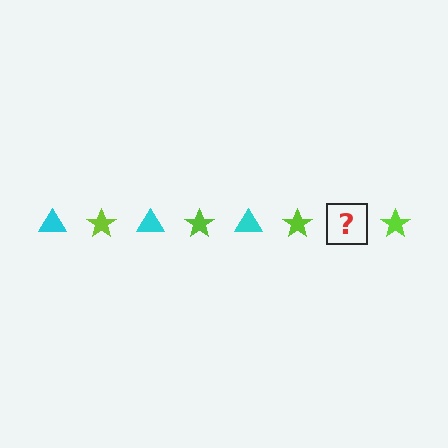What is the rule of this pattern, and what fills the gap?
The rule is that the pattern alternates between cyan triangle and lime star. The gap should be filled with a cyan triangle.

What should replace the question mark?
The question mark should be replaced with a cyan triangle.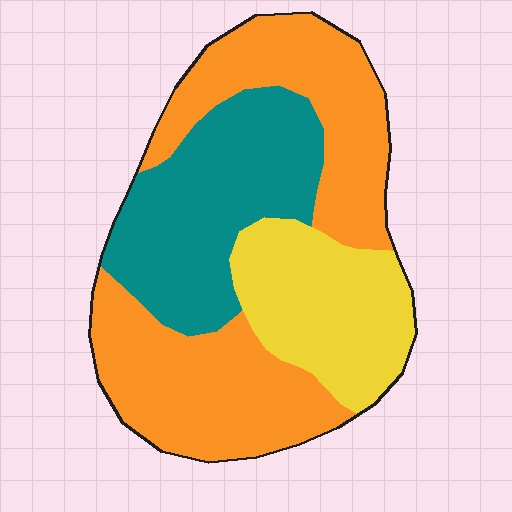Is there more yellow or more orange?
Orange.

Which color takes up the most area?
Orange, at roughly 50%.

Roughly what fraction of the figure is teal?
Teal covers 29% of the figure.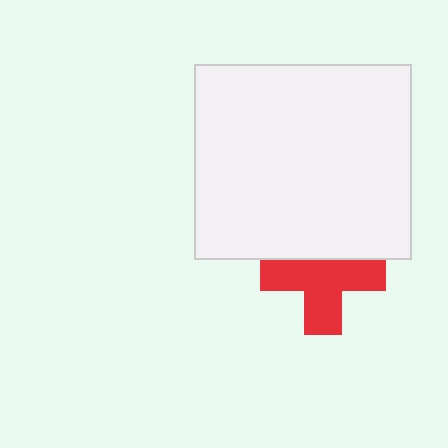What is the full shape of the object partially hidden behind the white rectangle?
The partially hidden object is a red cross.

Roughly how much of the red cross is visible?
Most of it is visible (roughly 69%).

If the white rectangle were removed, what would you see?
You would see the complete red cross.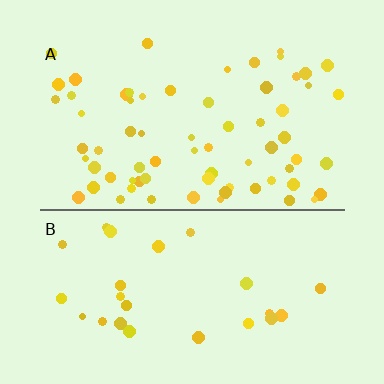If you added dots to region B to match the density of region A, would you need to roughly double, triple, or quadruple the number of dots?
Approximately triple.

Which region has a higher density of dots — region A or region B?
A (the top).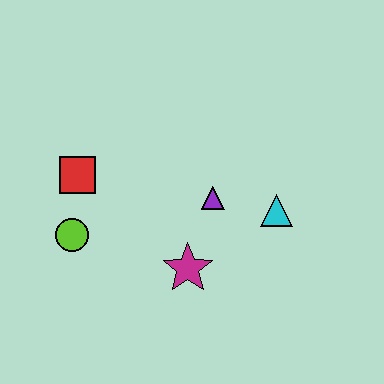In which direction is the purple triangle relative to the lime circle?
The purple triangle is to the right of the lime circle.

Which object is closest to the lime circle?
The red square is closest to the lime circle.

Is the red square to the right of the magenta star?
No